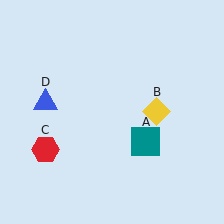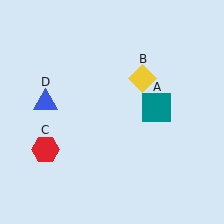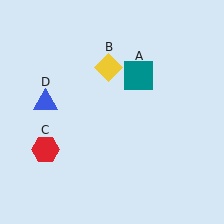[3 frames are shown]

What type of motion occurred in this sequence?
The teal square (object A), yellow diamond (object B) rotated counterclockwise around the center of the scene.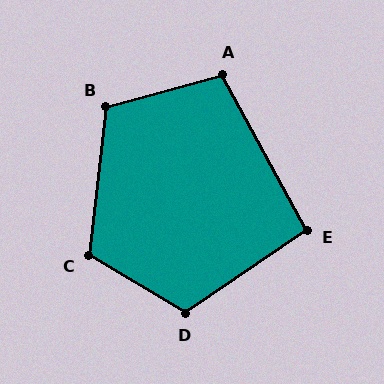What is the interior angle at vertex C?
Approximately 114 degrees (obtuse).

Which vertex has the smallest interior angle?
E, at approximately 96 degrees.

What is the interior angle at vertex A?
Approximately 103 degrees (obtuse).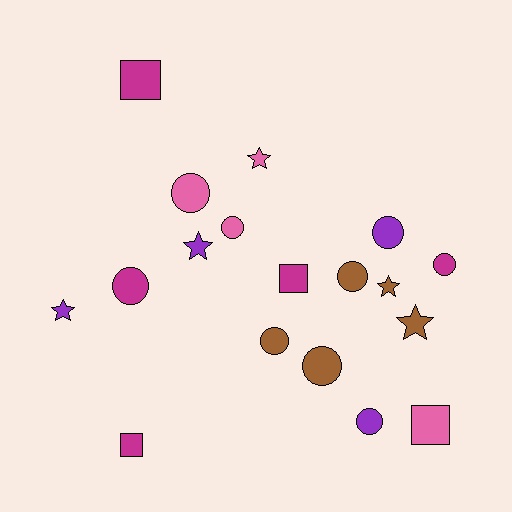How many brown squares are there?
There are no brown squares.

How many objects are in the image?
There are 18 objects.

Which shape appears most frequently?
Circle, with 9 objects.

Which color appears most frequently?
Brown, with 5 objects.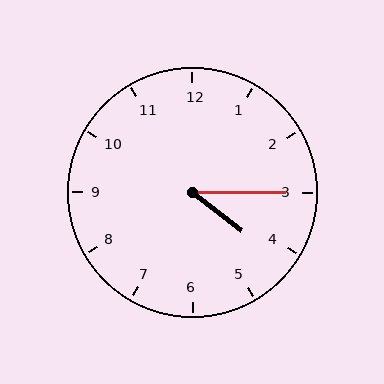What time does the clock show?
4:15.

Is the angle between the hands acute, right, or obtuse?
It is acute.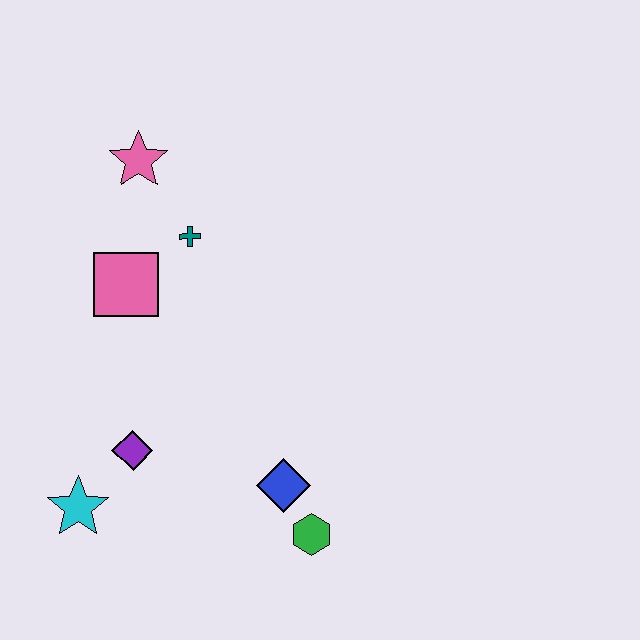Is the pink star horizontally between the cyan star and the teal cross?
Yes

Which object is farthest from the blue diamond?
The pink star is farthest from the blue diamond.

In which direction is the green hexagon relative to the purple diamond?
The green hexagon is to the right of the purple diamond.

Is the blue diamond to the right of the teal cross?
Yes